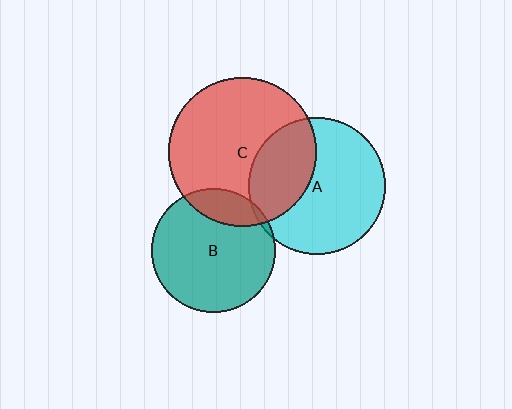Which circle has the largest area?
Circle C (red).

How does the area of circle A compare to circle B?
Approximately 1.2 times.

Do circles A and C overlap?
Yes.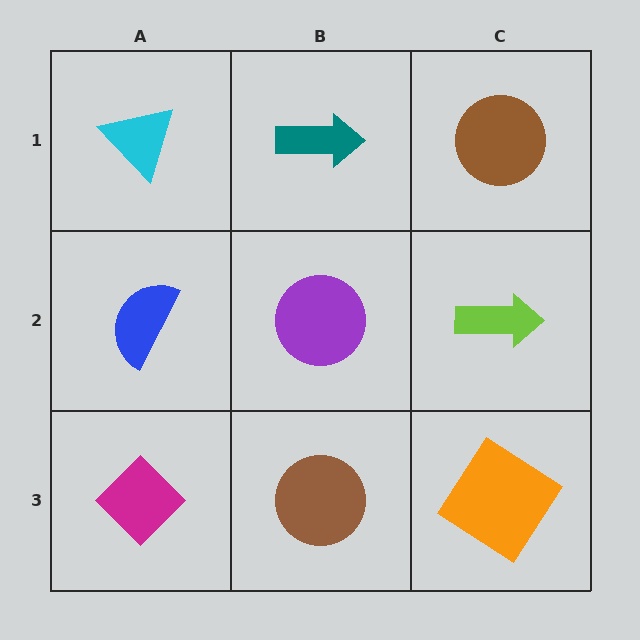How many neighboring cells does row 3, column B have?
3.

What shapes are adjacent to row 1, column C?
A lime arrow (row 2, column C), a teal arrow (row 1, column B).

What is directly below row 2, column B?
A brown circle.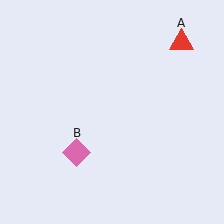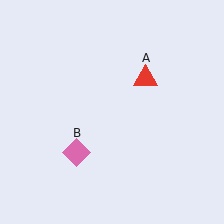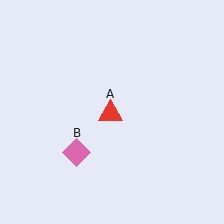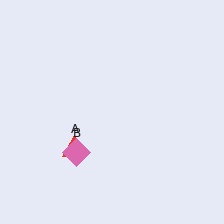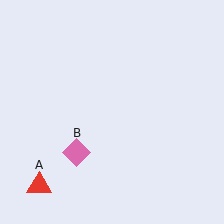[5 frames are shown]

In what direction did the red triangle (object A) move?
The red triangle (object A) moved down and to the left.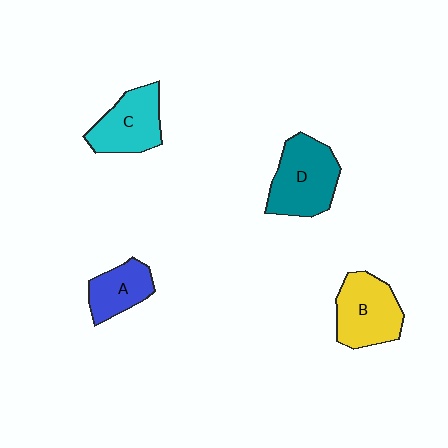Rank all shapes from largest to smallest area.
From largest to smallest: D (teal), B (yellow), C (cyan), A (blue).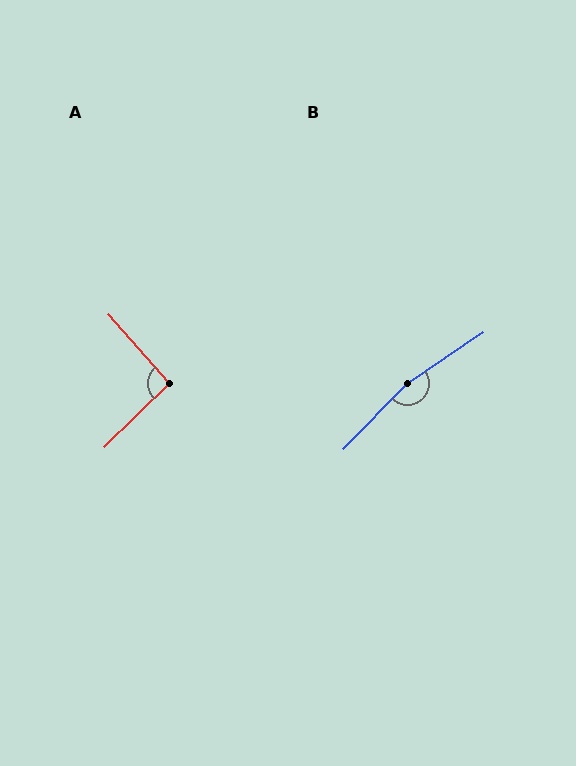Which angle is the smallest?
A, at approximately 93 degrees.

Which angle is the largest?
B, at approximately 168 degrees.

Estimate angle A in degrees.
Approximately 93 degrees.